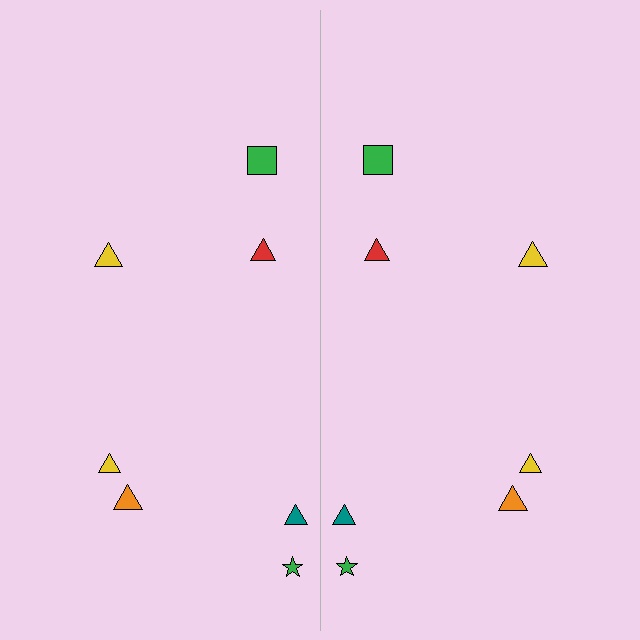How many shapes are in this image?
There are 14 shapes in this image.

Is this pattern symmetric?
Yes, this pattern has bilateral (reflection) symmetry.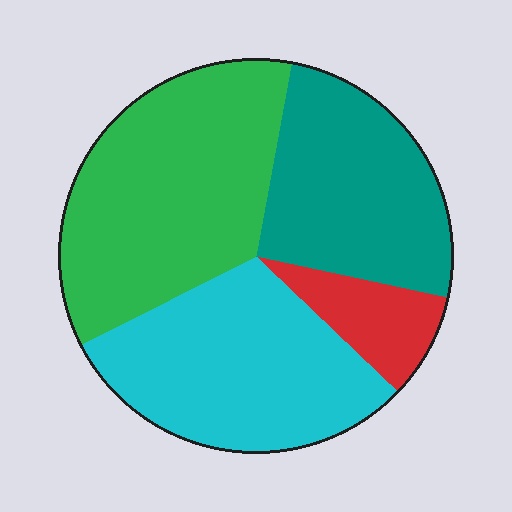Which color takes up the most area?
Green, at roughly 35%.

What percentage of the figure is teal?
Teal covers around 25% of the figure.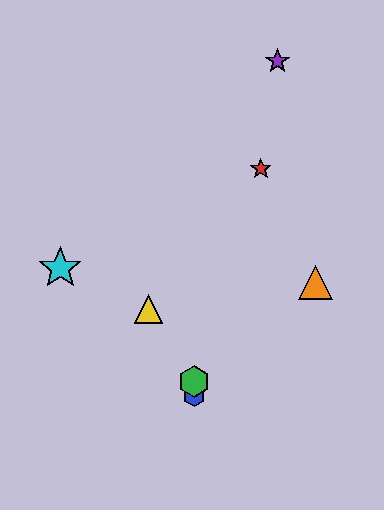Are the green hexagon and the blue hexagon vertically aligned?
Yes, both are at x≈194.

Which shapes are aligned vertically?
The blue hexagon, the green hexagon are aligned vertically.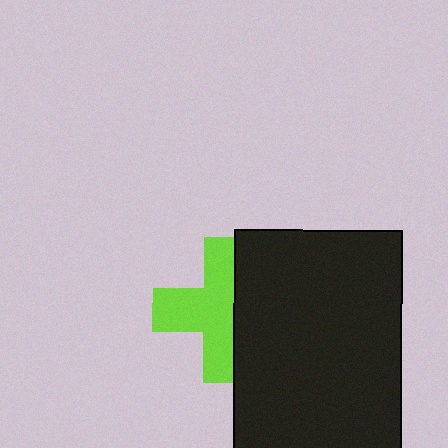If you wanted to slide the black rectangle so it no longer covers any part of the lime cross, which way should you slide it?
Slide it right — that is the most direct way to separate the two shapes.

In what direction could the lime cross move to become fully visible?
The lime cross could move left. That would shift it out from behind the black rectangle entirely.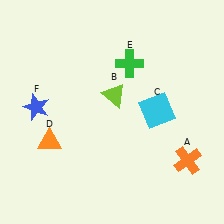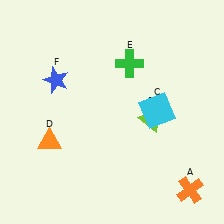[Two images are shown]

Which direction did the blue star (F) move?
The blue star (F) moved up.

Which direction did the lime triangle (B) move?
The lime triangle (B) moved right.